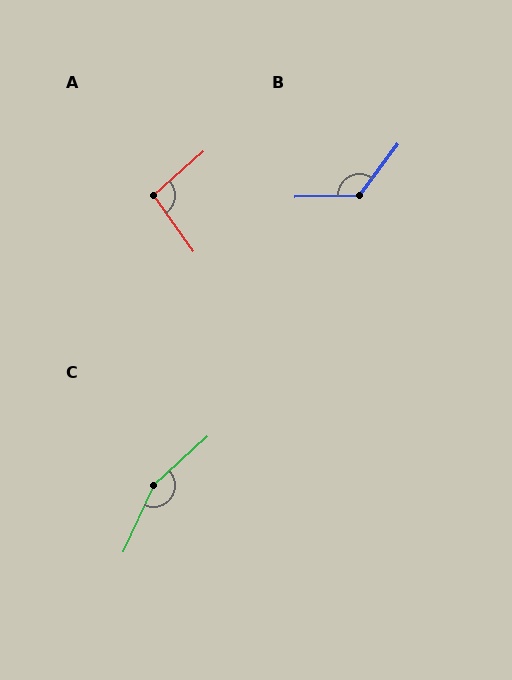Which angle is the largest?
C, at approximately 157 degrees.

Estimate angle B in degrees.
Approximately 129 degrees.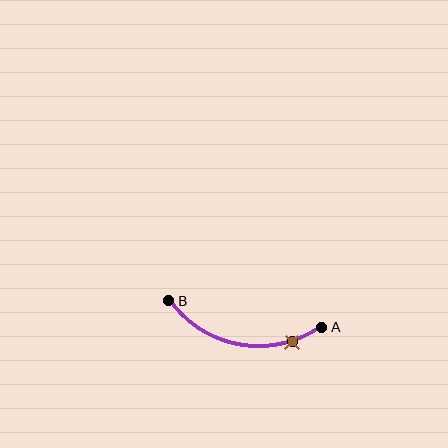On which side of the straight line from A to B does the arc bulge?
The arc bulges below the straight line connecting A and B.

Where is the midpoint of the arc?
The arc midpoint is the point on the curve farthest from the straight line joining A and B. It sits below that line.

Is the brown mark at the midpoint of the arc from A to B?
No. The brown mark lies on the arc but is closer to endpoint A. The arc midpoint would be at the point on the curve equidistant along the arc from both A and B.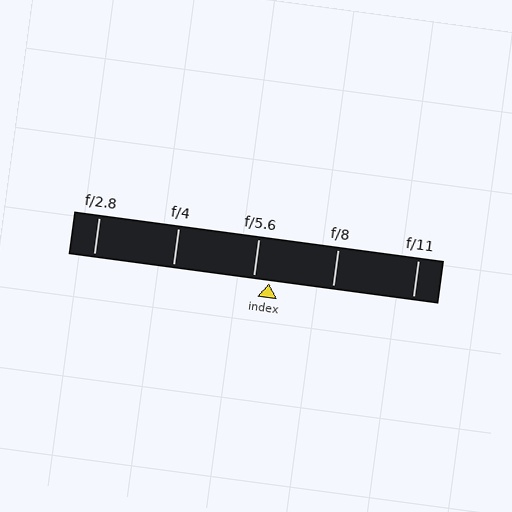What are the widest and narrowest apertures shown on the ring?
The widest aperture shown is f/2.8 and the narrowest is f/11.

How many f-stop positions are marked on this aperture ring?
There are 5 f-stop positions marked.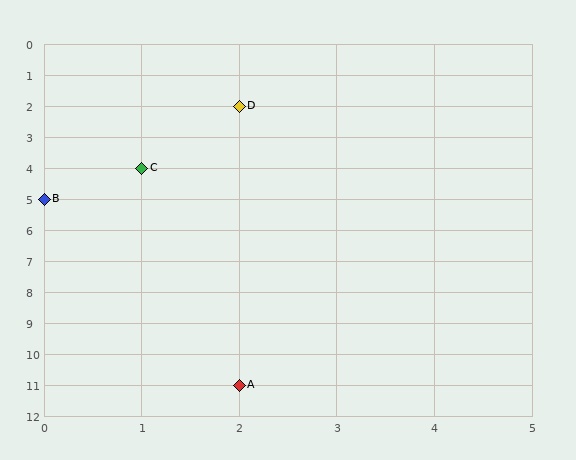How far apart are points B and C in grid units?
Points B and C are 1 column and 1 row apart (about 1.4 grid units diagonally).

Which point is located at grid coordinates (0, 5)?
Point B is at (0, 5).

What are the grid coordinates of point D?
Point D is at grid coordinates (2, 2).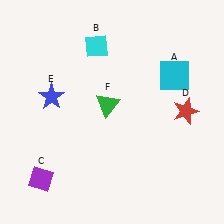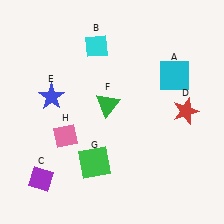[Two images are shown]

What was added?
A green square (G), a pink diamond (H) were added in Image 2.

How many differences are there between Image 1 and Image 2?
There are 2 differences between the two images.